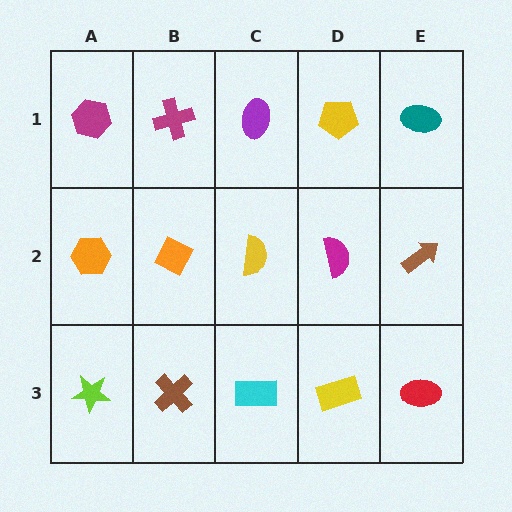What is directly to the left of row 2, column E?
A magenta semicircle.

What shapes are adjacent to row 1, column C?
A yellow semicircle (row 2, column C), a magenta cross (row 1, column B), a yellow pentagon (row 1, column D).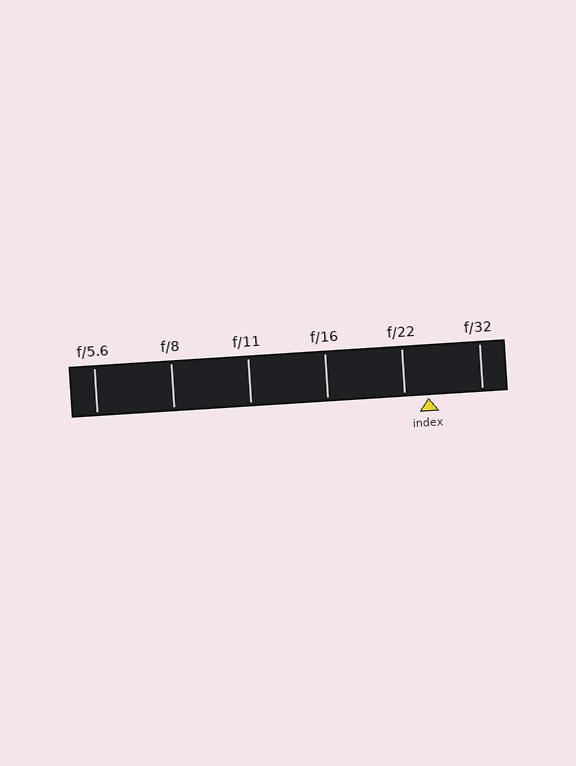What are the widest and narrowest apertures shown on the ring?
The widest aperture shown is f/5.6 and the narrowest is f/32.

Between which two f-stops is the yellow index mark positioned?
The index mark is between f/22 and f/32.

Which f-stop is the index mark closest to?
The index mark is closest to f/22.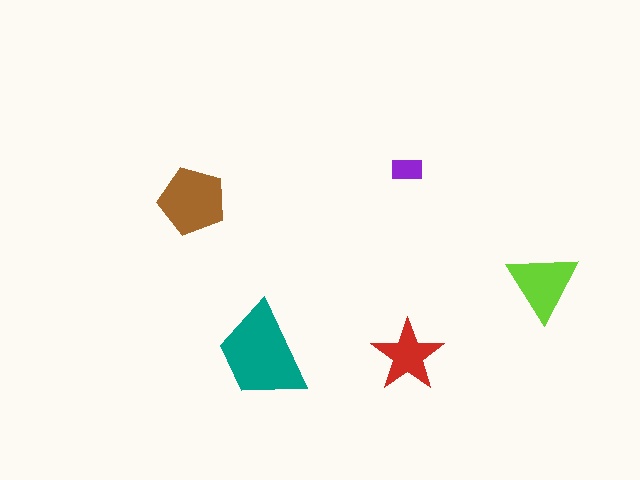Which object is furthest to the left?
The brown pentagon is leftmost.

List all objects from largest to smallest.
The teal trapezoid, the brown pentagon, the lime triangle, the red star, the purple rectangle.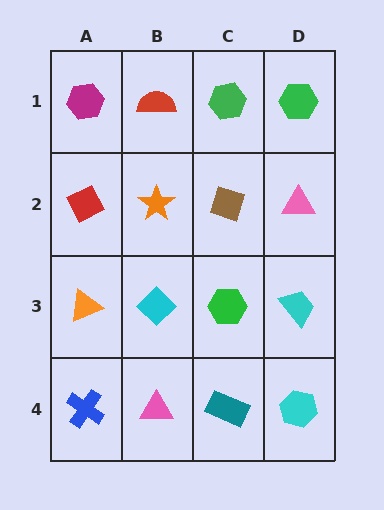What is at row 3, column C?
A green hexagon.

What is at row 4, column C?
A teal rectangle.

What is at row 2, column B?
An orange star.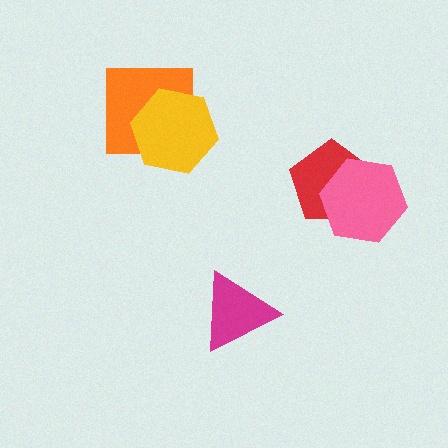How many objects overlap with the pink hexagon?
1 object overlaps with the pink hexagon.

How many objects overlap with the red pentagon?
1 object overlaps with the red pentagon.